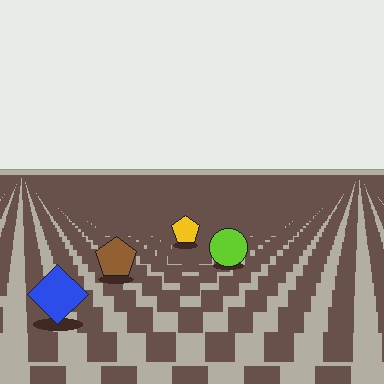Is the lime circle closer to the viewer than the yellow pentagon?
Yes. The lime circle is closer — you can tell from the texture gradient: the ground texture is coarser near it.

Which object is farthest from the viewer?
The yellow pentagon is farthest from the viewer. It appears smaller and the ground texture around it is denser.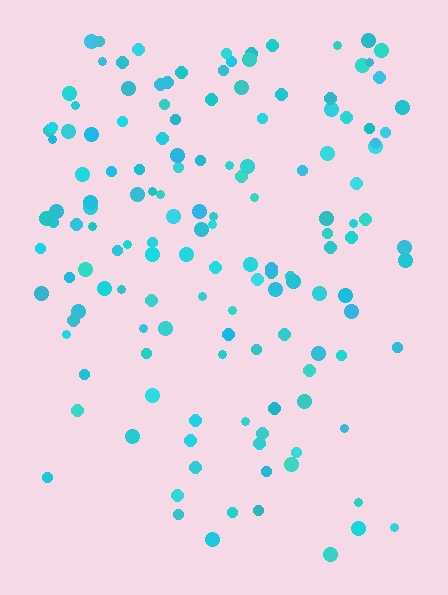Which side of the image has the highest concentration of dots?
The top.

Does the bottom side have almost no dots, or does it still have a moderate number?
Still a moderate number, just noticeably fewer than the top.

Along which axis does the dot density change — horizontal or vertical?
Vertical.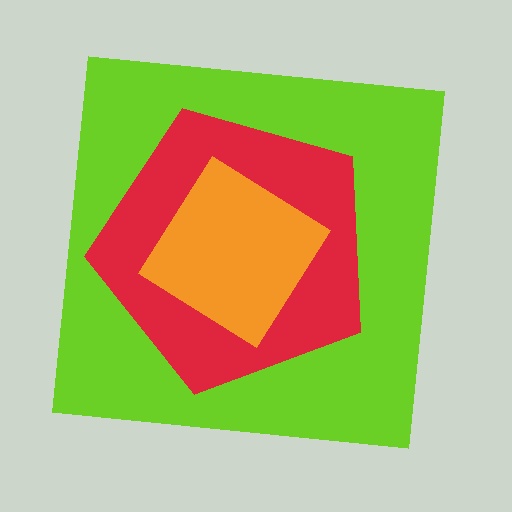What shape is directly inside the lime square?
The red pentagon.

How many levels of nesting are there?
3.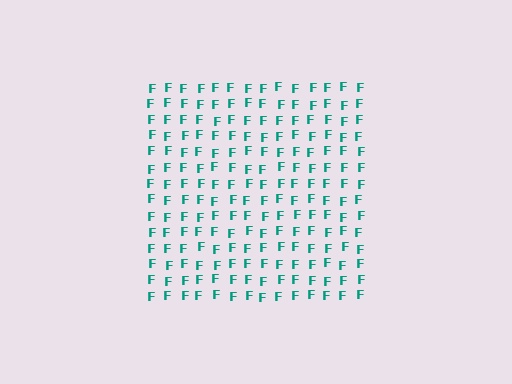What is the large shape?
The large shape is a square.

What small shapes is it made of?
It is made of small letter F's.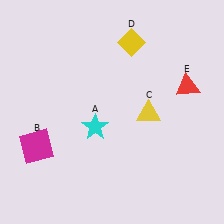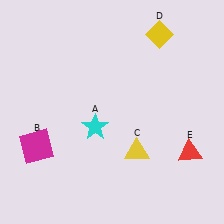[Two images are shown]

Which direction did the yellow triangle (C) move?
The yellow triangle (C) moved down.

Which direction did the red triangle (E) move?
The red triangle (E) moved down.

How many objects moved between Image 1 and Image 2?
3 objects moved between the two images.